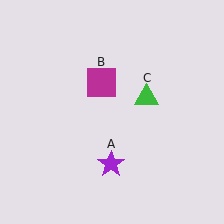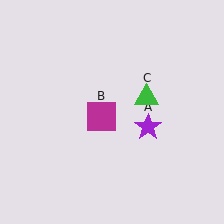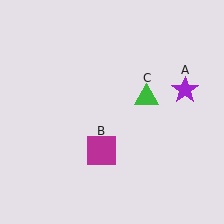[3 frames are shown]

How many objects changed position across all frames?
2 objects changed position: purple star (object A), magenta square (object B).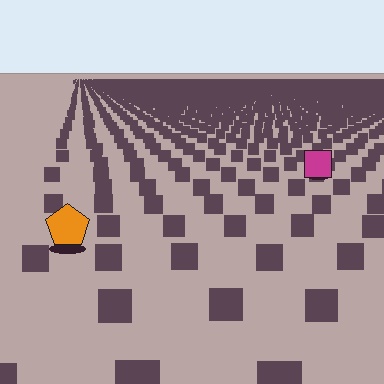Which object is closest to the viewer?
The orange pentagon is closest. The texture marks near it are larger and more spread out.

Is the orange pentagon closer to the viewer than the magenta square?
Yes. The orange pentagon is closer — you can tell from the texture gradient: the ground texture is coarser near it.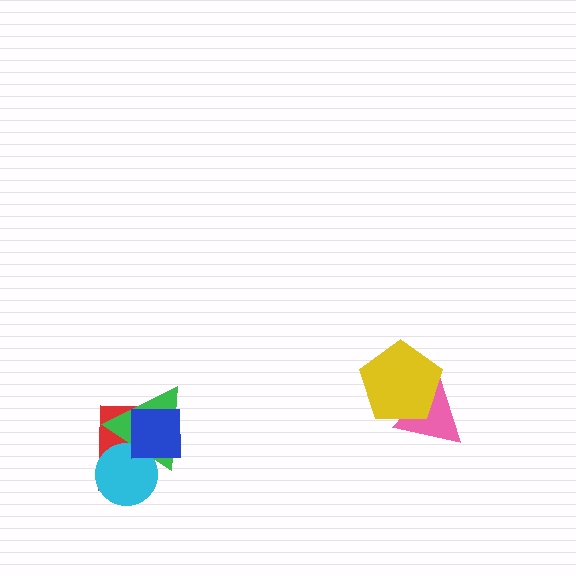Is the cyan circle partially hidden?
Yes, it is partially covered by another shape.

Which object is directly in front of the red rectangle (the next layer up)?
The cyan circle is directly in front of the red rectangle.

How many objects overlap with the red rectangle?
3 objects overlap with the red rectangle.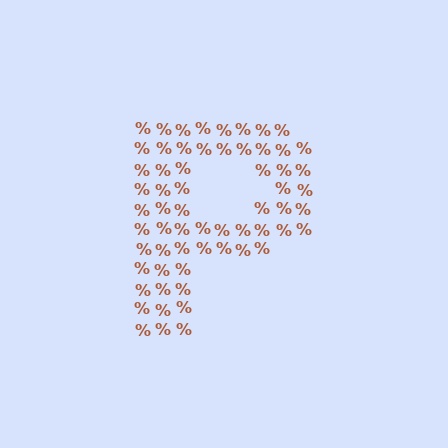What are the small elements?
The small elements are percent signs.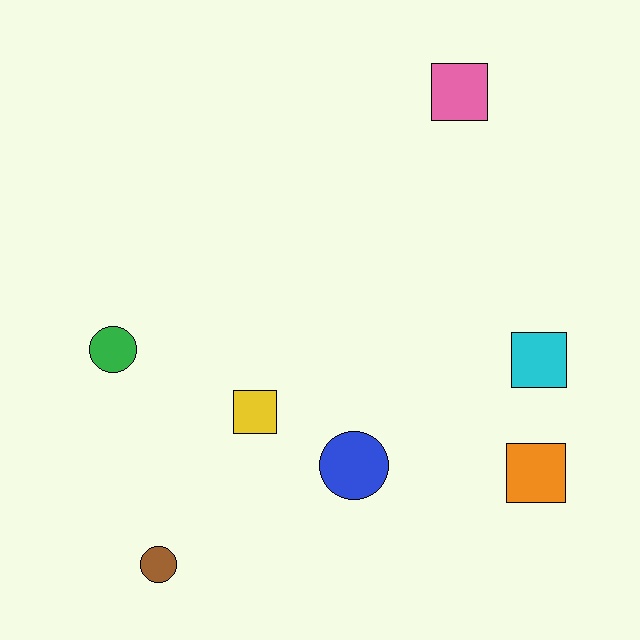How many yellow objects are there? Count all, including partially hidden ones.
There is 1 yellow object.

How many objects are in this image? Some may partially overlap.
There are 7 objects.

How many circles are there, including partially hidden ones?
There are 3 circles.